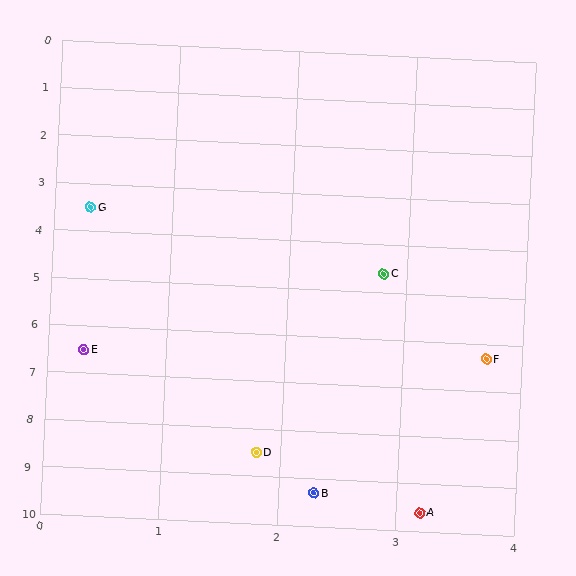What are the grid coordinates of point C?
Point C is at approximately (2.8, 4.6).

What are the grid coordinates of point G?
Point G is at approximately (0.3, 3.5).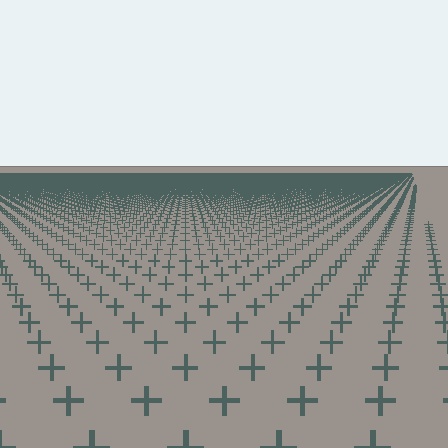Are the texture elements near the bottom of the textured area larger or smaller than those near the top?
Larger. Near the bottom, elements are closer to the viewer and appear at a bigger on-screen size.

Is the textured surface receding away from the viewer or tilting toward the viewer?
The surface is receding away from the viewer. Texture elements get smaller and denser toward the top.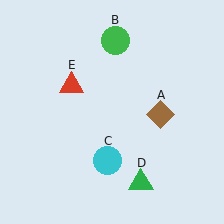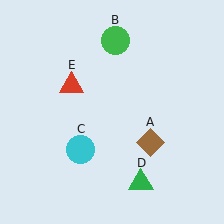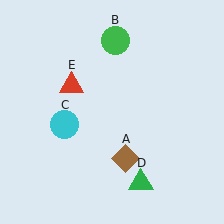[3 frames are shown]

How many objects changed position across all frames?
2 objects changed position: brown diamond (object A), cyan circle (object C).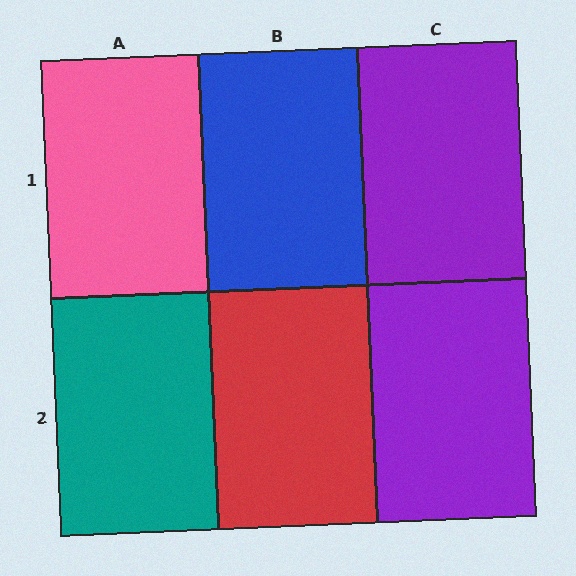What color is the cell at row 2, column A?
Teal.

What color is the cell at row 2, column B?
Red.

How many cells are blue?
1 cell is blue.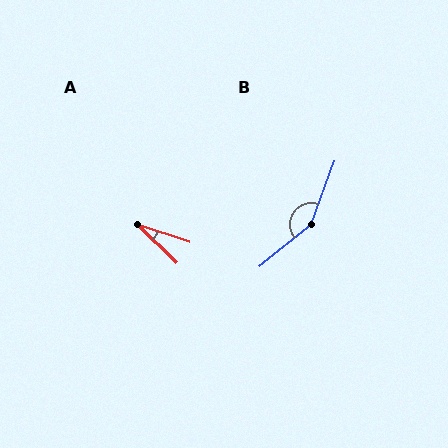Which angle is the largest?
B, at approximately 149 degrees.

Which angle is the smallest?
A, at approximately 25 degrees.